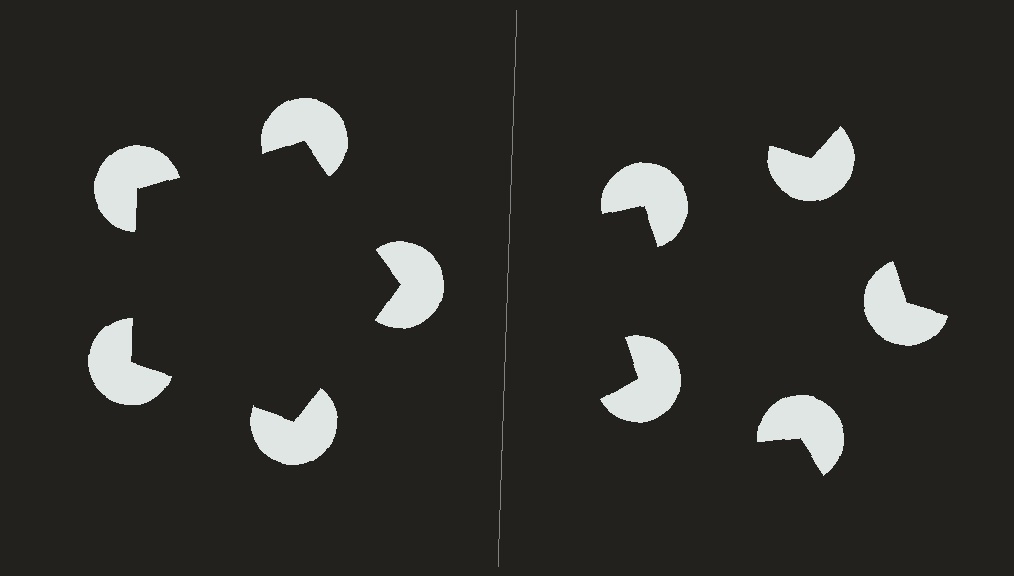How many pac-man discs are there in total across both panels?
10 — 5 on each side.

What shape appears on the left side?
An illusory pentagon.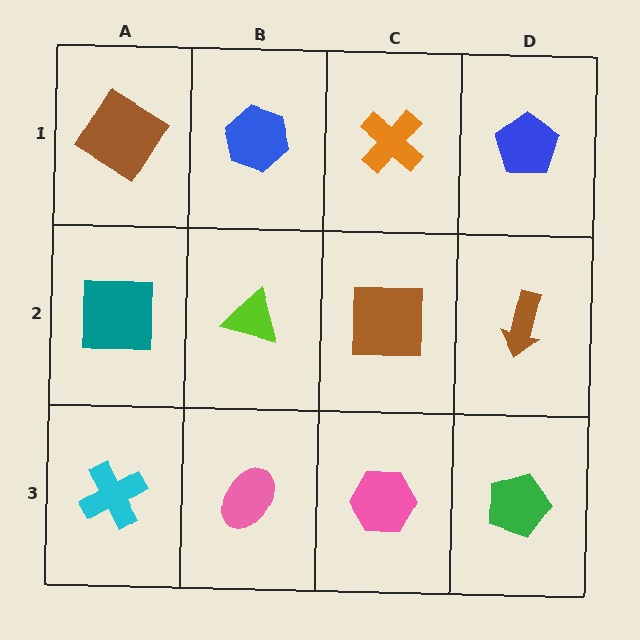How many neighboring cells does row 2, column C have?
4.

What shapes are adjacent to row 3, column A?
A teal square (row 2, column A), a pink ellipse (row 3, column B).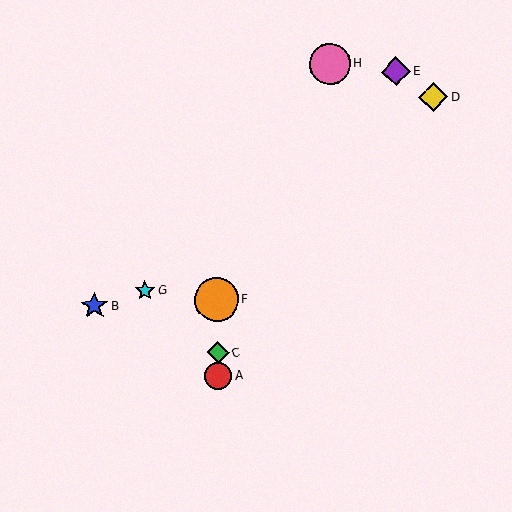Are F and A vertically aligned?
Yes, both are at x≈216.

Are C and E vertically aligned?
No, C is at x≈218 and E is at x≈396.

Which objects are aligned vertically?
Objects A, C, F are aligned vertically.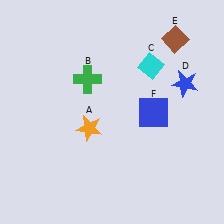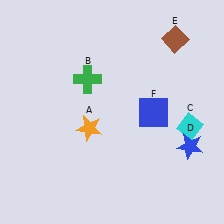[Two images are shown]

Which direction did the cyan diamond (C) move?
The cyan diamond (C) moved down.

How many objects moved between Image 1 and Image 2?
2 objects moved between the two images.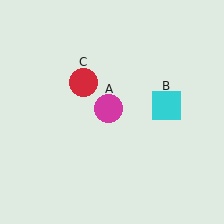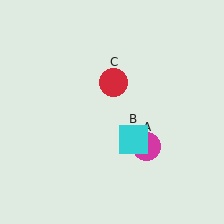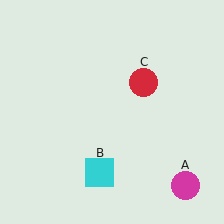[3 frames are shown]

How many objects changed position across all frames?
3 objects changed position: magenta circle (object A), cyan square (object B), red circle (object C).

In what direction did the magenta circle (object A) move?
The magenta circle (object A) moved down and to the right.